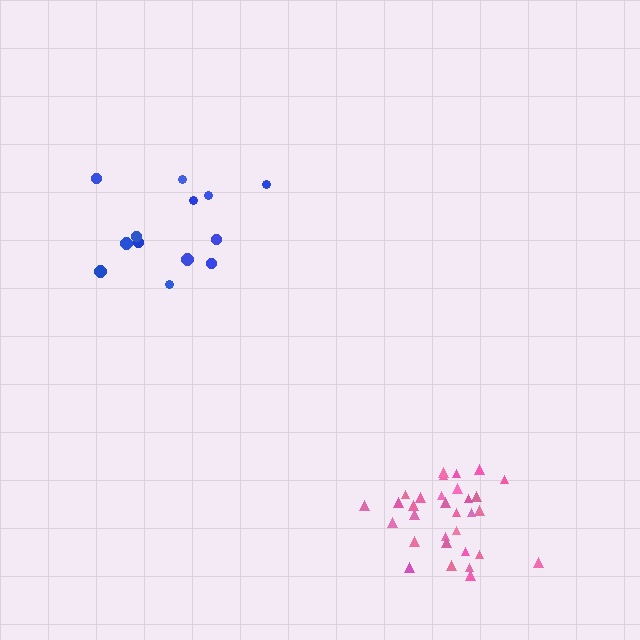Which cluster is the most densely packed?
Pink.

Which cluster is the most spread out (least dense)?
Blue.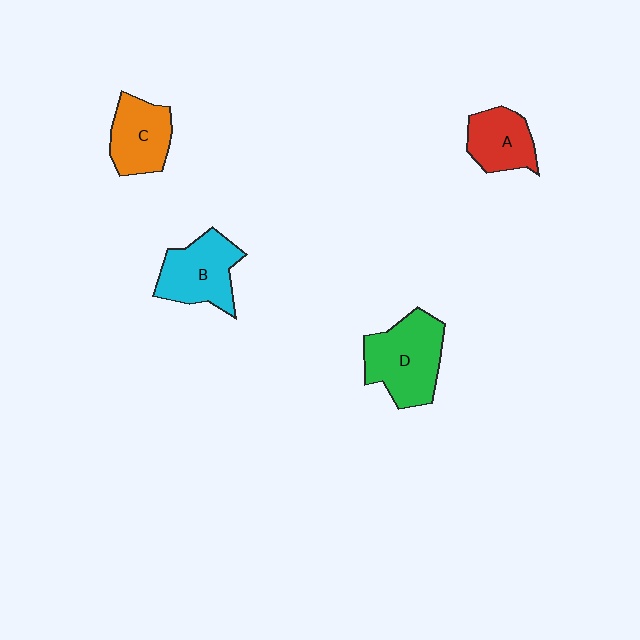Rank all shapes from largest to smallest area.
From largest to smallest: D (green), B (cyan), C (orange), A (red).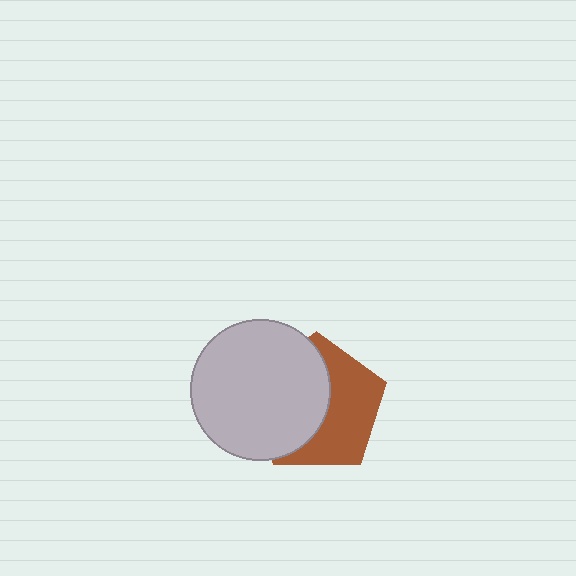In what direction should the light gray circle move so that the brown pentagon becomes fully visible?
The light gray circle should move left. That is the shortest direction to clear the overlap and leave the brown pentagon fully visible.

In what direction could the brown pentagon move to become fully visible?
The brown pentagon could move right. That would shift it out from behind the light gray circle entirely.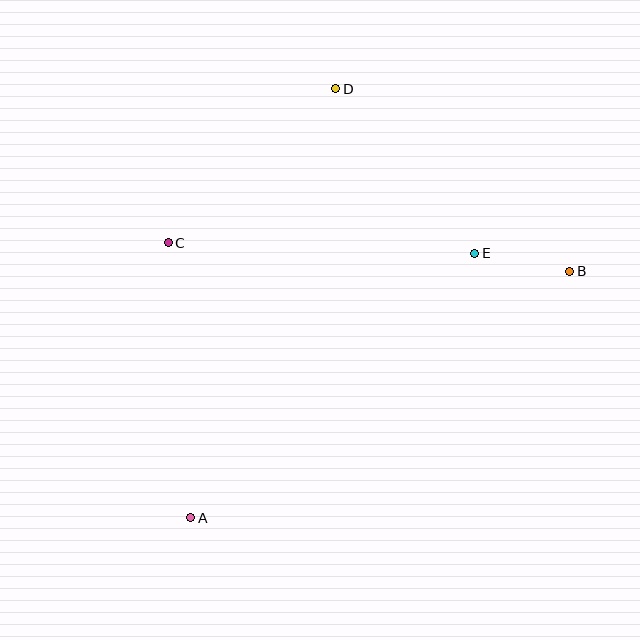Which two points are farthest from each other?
Points A and D are farthest from each other.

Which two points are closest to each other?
Points B and E are closest to each other.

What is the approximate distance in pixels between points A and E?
The distance between A and E is approximately 388 pixels.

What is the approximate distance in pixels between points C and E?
The distance between C and E is approximately 307 pixels.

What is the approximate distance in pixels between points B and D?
The distance between B and D is approximately 297 pixels.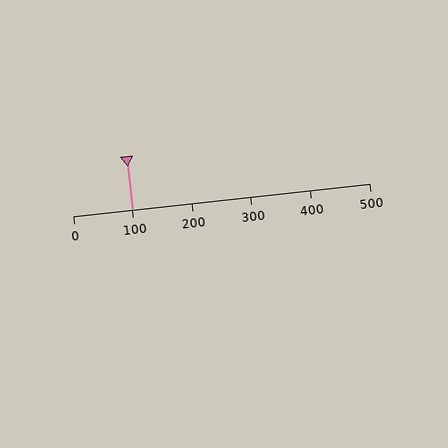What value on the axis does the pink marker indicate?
The marker indicates approximately 100.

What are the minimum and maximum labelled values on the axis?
The axis runs from 0 to 500.